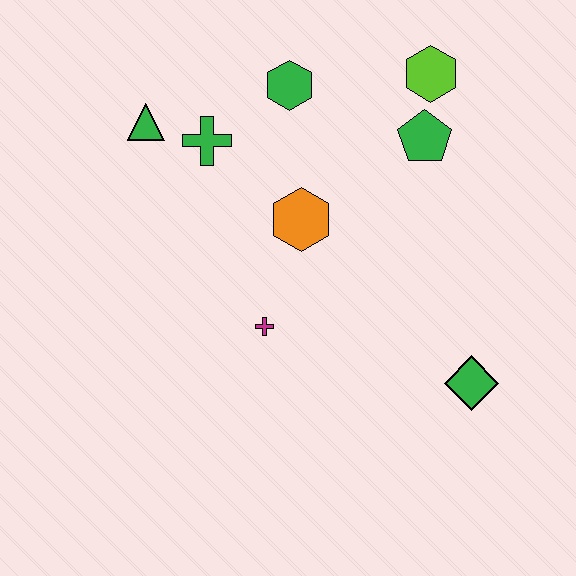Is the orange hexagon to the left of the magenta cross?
No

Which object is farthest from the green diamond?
The green triangle is farthest from the green diamond.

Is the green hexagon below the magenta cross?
No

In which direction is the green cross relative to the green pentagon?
The green cross is to the left of the green pentagon.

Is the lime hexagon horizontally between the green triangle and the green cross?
No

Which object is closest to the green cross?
The green triangle is closest to the green cross.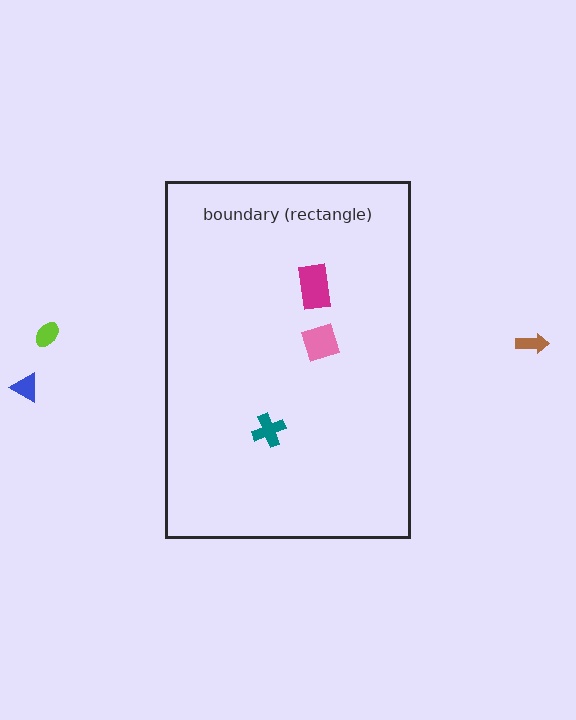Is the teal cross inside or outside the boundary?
Inside.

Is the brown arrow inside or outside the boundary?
Outside.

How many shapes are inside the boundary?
3 inside, 3 outside.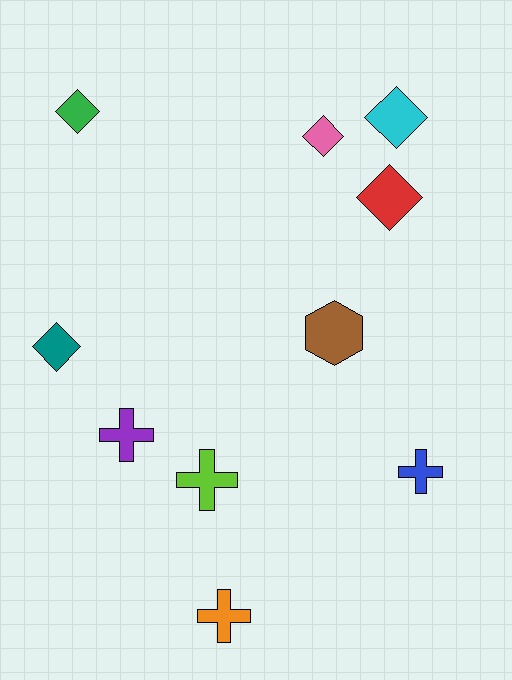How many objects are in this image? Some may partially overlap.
There are 10 objects.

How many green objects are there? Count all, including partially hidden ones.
There is 1 green object.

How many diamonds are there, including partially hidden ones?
There are 5 diamonds.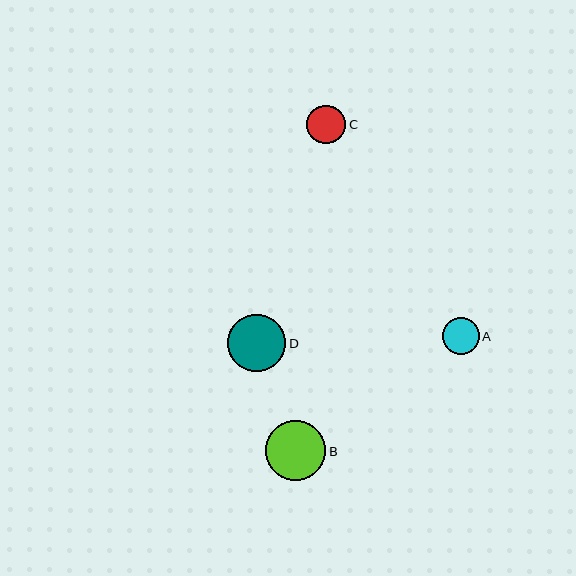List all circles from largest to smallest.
From largest to smallest: B, D, C, A.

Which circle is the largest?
Circle B is the largest with a size of approximately 60 pixels.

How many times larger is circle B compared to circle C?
Circle B is approximately 1.6 times the size of circle C.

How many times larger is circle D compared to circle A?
Circle D is approximately 1.6 times the size of circle A.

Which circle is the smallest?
Circle A is the smallest with a size of approximately 37 pixels.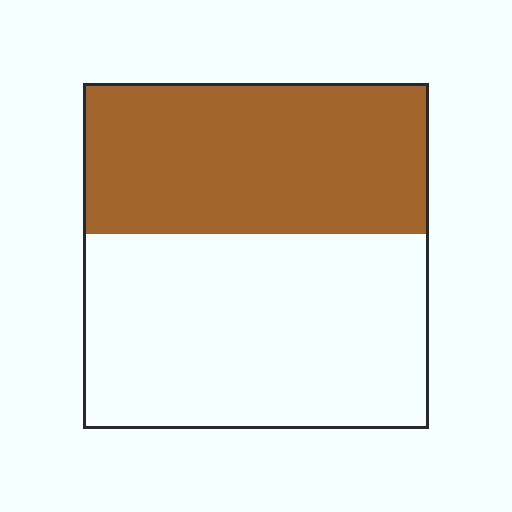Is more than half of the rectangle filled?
No.